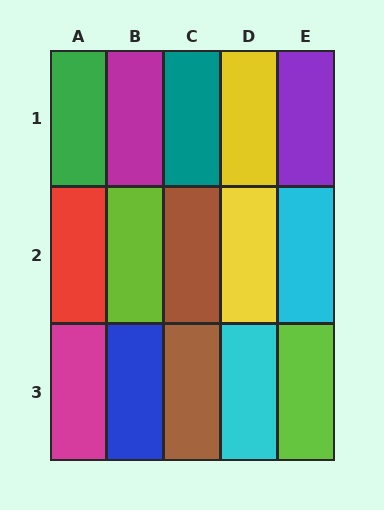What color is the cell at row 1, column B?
Magenta.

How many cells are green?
1 cell is green.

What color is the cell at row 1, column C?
Teal.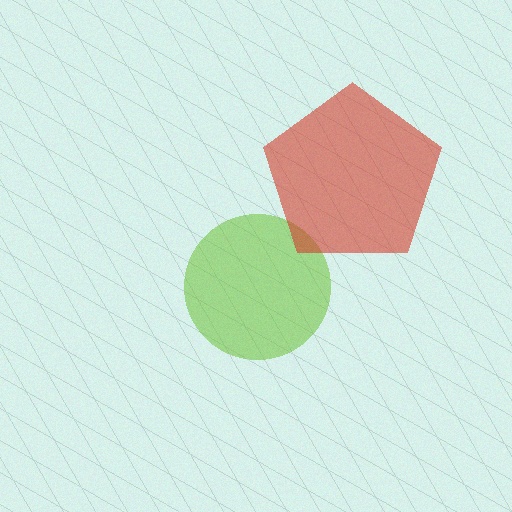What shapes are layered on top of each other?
The layered shapes are: a lime circle, a red pentagon.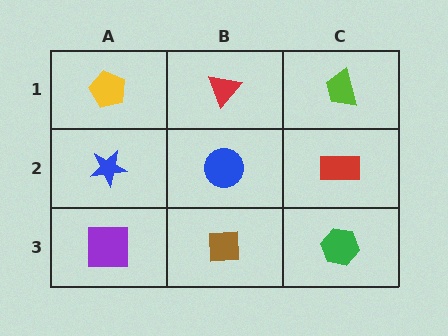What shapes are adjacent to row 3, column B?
A blue circle (row 2, column B), a purple square (row 3, column A), a green hexagon (row 3, column C).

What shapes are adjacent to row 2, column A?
A yellow pentagon (row 1, column A), a purple square (row 3, column A), a blue circle (row 2, column B).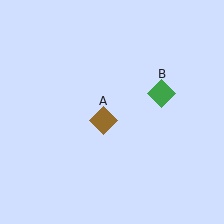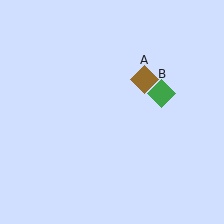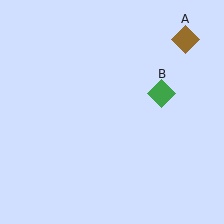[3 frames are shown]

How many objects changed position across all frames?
1 object changed position: brown diamond (object A).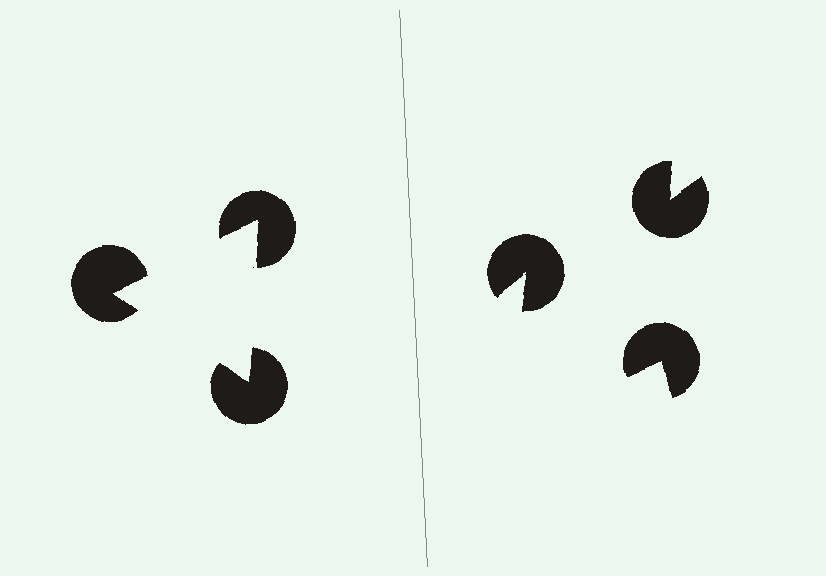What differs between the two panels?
The pac-man discs are positioned identically on both sides; only the wedge orientations differ. On the left they align to a triangle; on the right they are misaligned.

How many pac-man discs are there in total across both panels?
6 — 3 on each side.